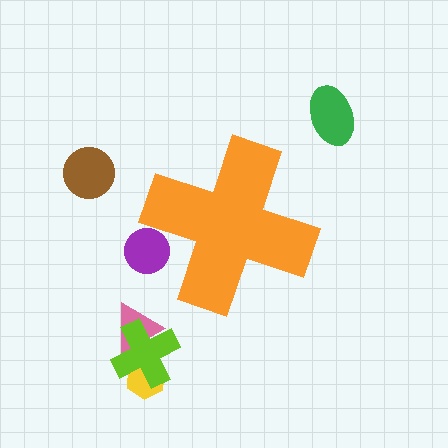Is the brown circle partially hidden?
No, the brown circle is fully visible.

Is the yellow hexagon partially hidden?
No, the yellow hexagon is fully visible.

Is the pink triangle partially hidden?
No, the pink triangle is fully visible.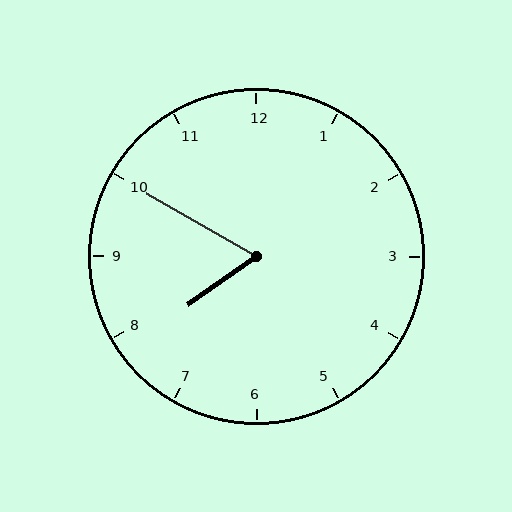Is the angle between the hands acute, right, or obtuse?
It is acute.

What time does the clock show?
7:50.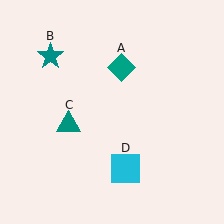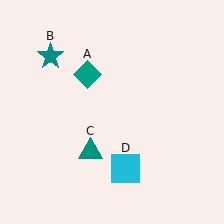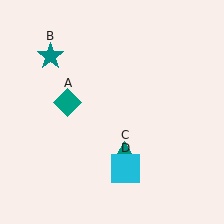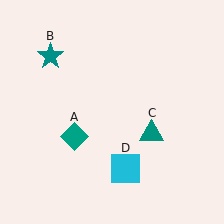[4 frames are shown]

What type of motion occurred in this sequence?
The teal diamond (object A), teal triangle (object C) rotated counterclockwise around the center of the scene.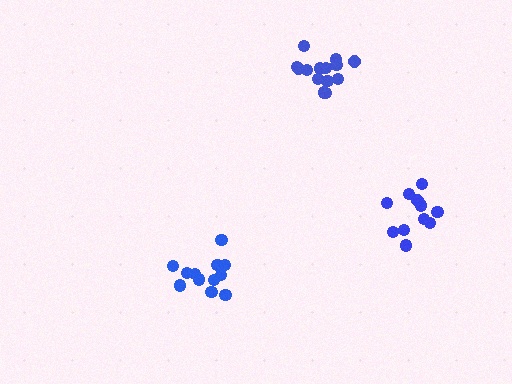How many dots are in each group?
Group 1: 12 dots, Group 2: 11 dots, Group 3: 14 dots (37 total).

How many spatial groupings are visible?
There are 3 spatial groupings.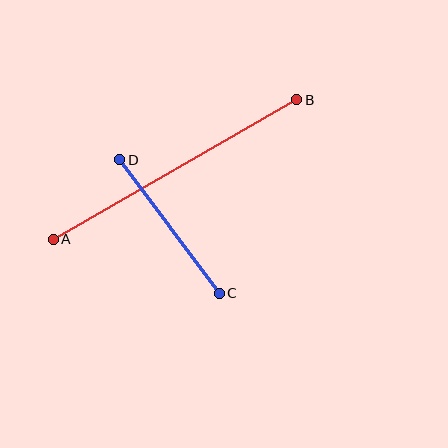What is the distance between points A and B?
The distance is approximately 281 pixels.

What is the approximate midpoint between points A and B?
The midpoint is at approximately (175, 170) pixels.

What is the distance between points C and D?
The distance is approximately 166 pixels.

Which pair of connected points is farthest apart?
Points A and B are farthest apart.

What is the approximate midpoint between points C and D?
The midpoint is at approximately (169, 226) pixels.